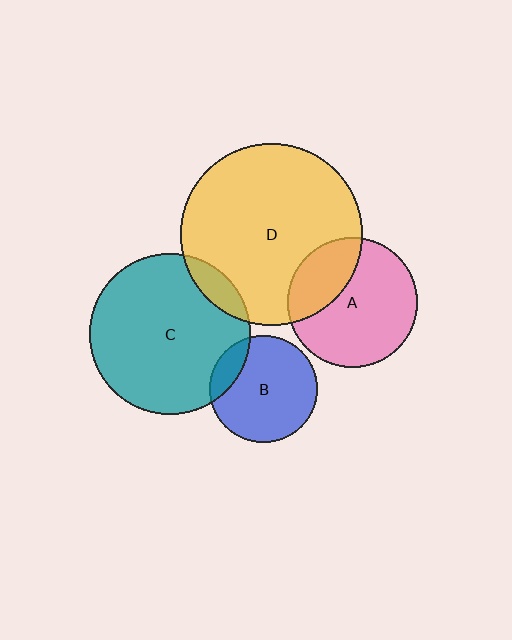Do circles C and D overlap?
Yes.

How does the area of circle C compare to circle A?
Approximately 1.5 times.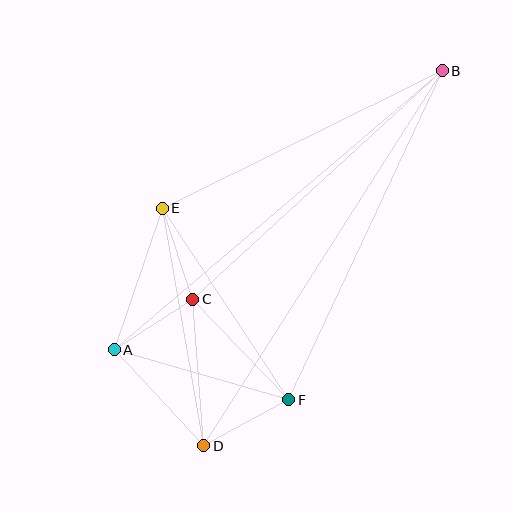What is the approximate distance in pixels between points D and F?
The distance between D and F is approximately 97 pixels.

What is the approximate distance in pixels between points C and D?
The distance between C and D is approximately 147 pixels.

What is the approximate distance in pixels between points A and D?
The distance between A and D is approximately 131 pixels.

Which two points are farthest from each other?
Points B and D are farthest from each other.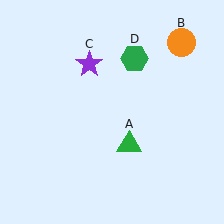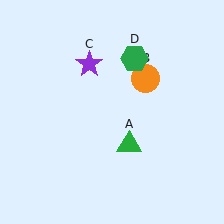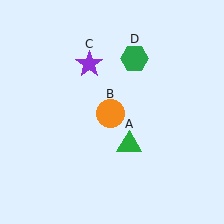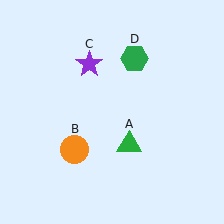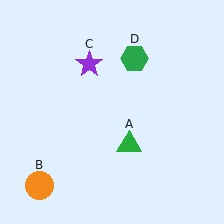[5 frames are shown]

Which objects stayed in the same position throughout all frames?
Green triangle (object A) and purple star (object C) and green hexagon (object D) remained stationary.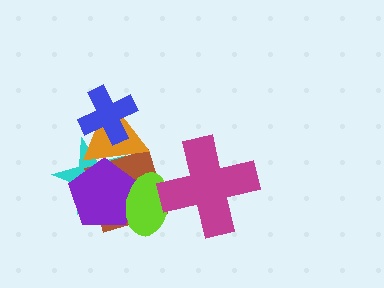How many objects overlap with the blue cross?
1 object overlaps with the blue cross.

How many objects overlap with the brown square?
4 objects overlap with the brown square.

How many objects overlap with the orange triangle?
4 objects overlap with the orange triangle.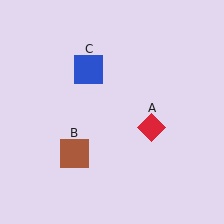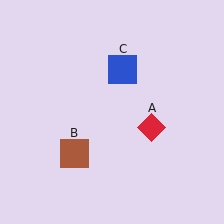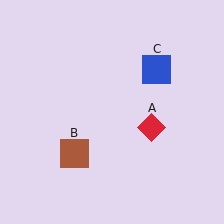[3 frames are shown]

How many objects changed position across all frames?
1 object changed position: blue square (object C).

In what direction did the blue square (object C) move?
The blue square (object C) moved right.